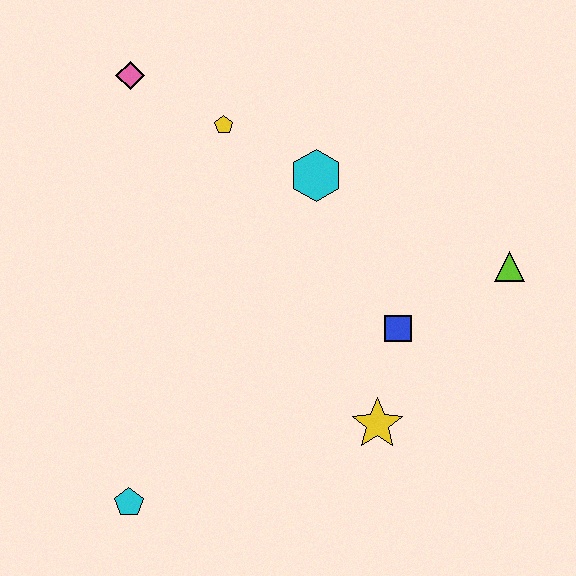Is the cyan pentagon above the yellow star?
No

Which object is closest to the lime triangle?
The blue square is closest to the lime triangle.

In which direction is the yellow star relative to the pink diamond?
The yellow star is below the pink diamond.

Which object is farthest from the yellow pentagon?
The cyan pentagon is farthest from the yellow pentagon.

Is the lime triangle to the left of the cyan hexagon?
No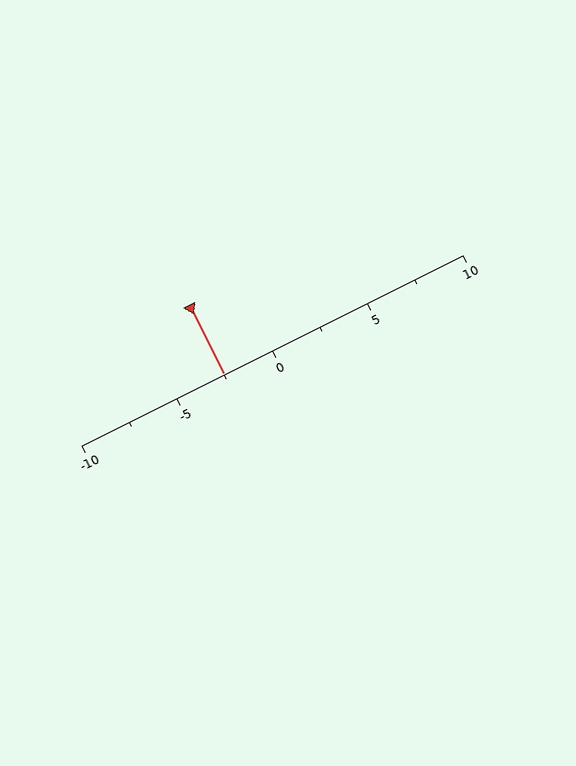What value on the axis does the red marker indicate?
The marker indicates approximately -2.5.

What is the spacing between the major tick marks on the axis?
The major ticks are spaced 5 apart.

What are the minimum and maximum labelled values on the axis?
The axis runs from -10 to 10.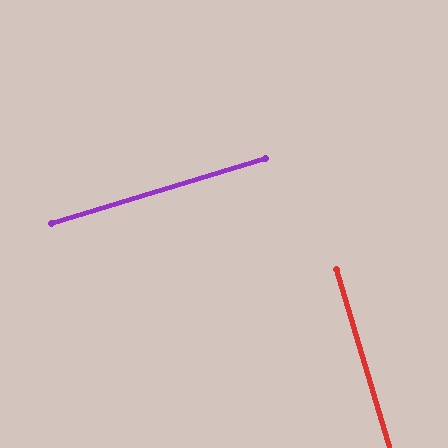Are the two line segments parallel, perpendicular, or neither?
Perpendicular — they meet at approximately 90°.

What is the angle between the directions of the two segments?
Approximately 90 degrees.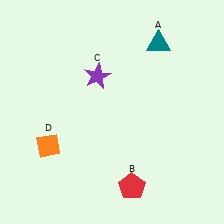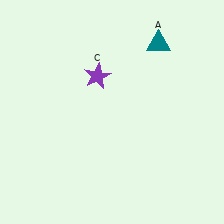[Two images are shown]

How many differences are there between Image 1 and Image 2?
There are 2 differences between the two images.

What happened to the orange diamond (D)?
The orange diamond (D) was removed in Image 2. It was in the bottom-left area of Image 1.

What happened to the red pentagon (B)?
The red pentagon (B) was removed in Image 2. It was in the bottom-right area of Image 1.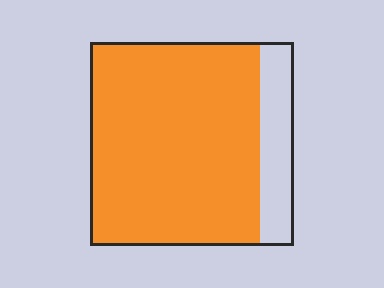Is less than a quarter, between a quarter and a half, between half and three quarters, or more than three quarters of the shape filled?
More than three quarters.